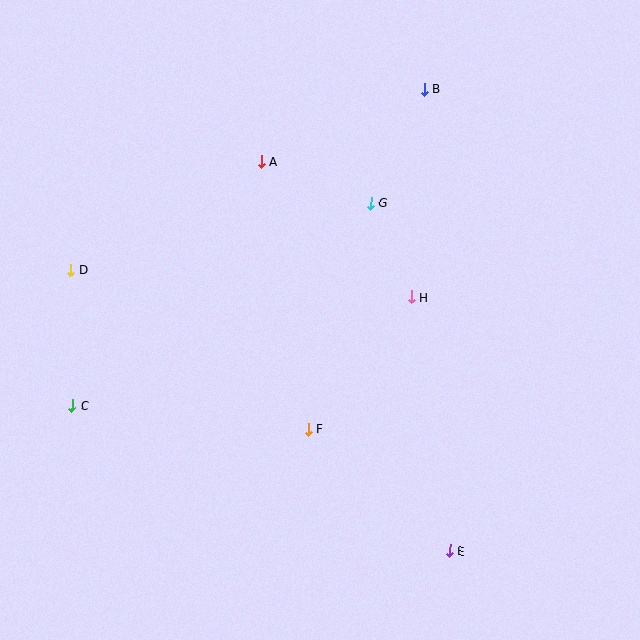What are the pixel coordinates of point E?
Point E is at (449, 551).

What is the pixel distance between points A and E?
The distance between A and E is 432 pixels.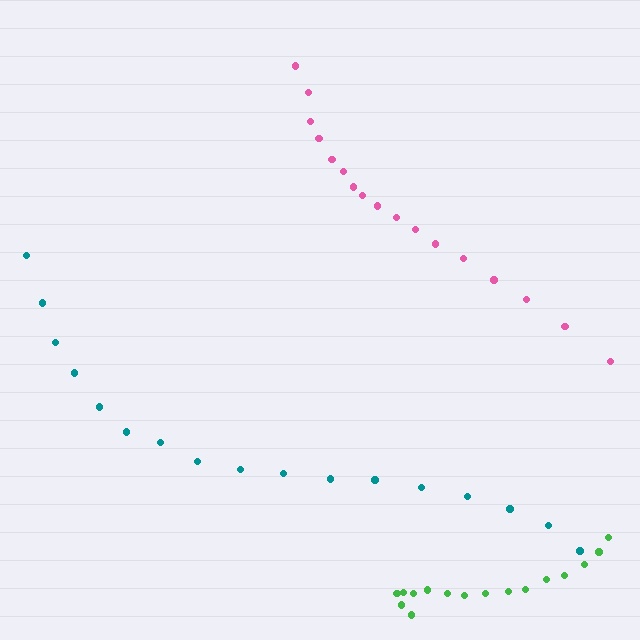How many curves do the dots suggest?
There are 3 distinct paths.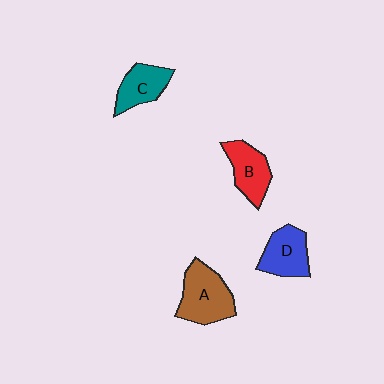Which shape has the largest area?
Shape A (brown).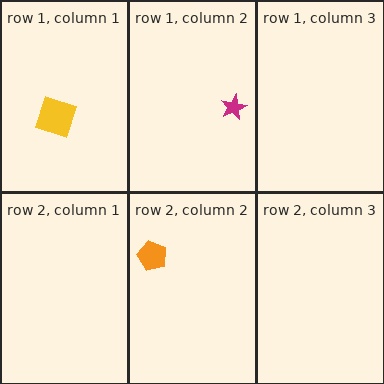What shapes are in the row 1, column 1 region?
The yellow square.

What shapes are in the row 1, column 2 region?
The magenta star.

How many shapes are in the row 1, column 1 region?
1.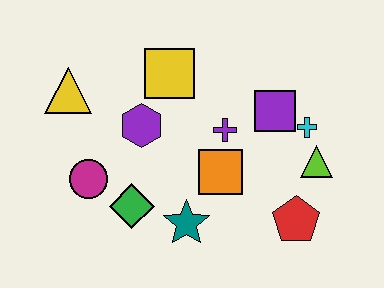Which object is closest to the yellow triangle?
The purple hexagon is closest to the yellow triangle.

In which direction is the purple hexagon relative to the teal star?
The purple hexagon is above the teal star.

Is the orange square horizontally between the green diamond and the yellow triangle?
No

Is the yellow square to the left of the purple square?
Yes